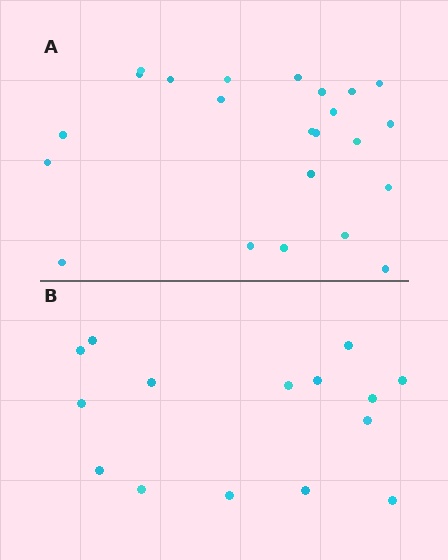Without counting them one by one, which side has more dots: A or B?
Region A (the top region) has more dots.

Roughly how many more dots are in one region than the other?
Region A has roughly 8 or so more dots than region B.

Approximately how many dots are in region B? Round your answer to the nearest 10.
About 20 dots. (The exact count is 15, which rounds to 20.)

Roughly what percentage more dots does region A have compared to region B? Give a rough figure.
About 55% more.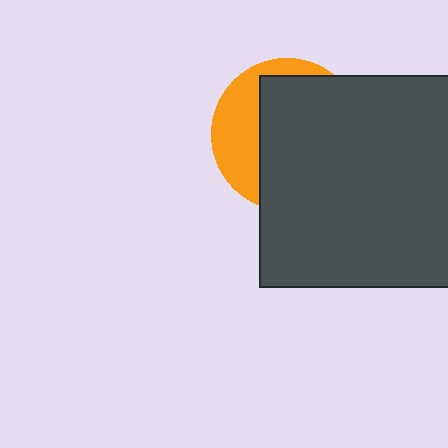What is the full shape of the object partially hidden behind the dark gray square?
The partially hidden object is an orange circle.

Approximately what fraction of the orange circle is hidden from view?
Roughly 67% of the orange circle is hidden behind the dark gray square.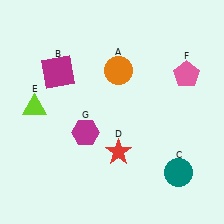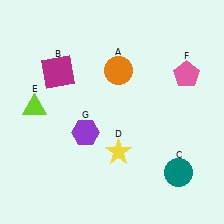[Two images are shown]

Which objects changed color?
D changed from red to yellow. G changed from magenta to purple.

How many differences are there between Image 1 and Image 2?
There are 2 differences between the two images.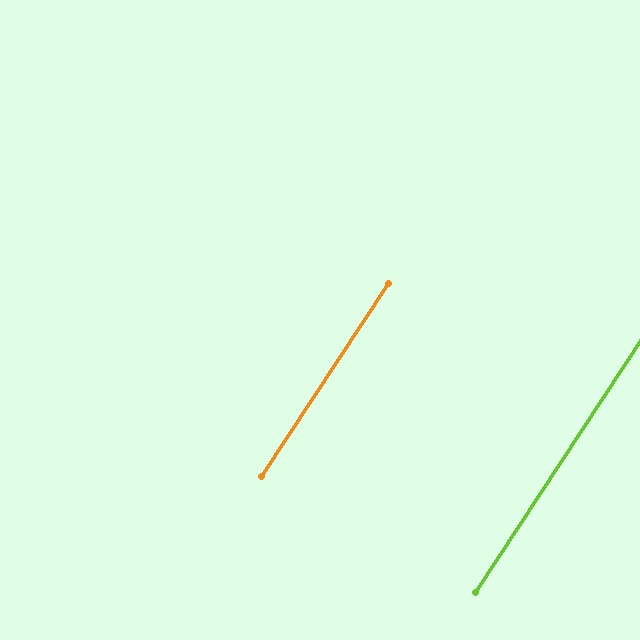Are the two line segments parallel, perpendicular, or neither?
Parallel — their directions differ by only 0.0°.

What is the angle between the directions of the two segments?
Approximately 0 degrees.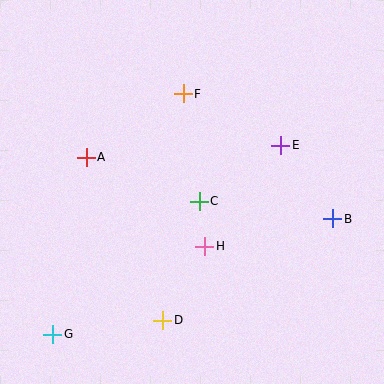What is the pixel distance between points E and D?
The distance between E and D is 211 pixels.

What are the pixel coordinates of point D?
Point D is at (163, 320).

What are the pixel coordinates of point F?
Point F is at (183, 94).